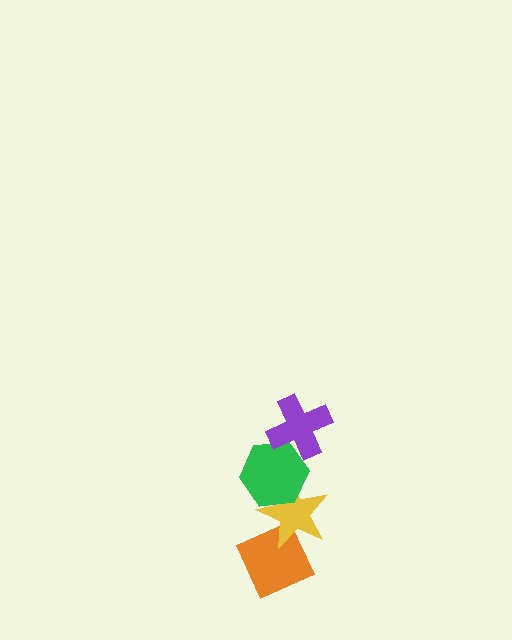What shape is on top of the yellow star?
The green hexagon is on top of the yellow star.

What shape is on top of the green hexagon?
The purple cross is on top of the green hexagon.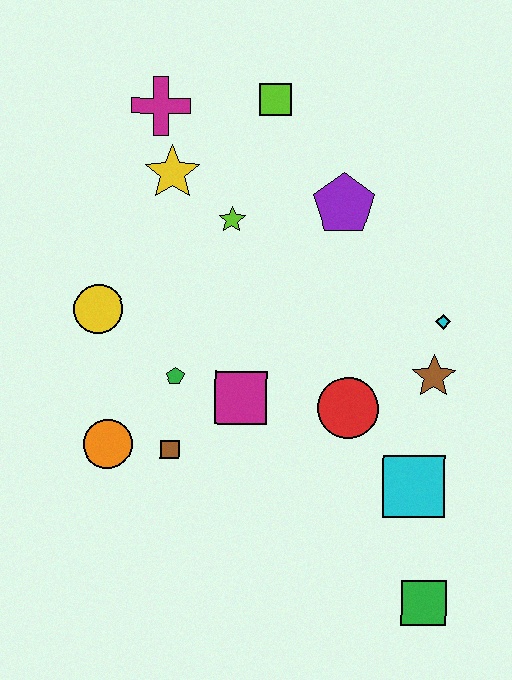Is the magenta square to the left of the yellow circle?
No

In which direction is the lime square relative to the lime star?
The lime square is above the lime star.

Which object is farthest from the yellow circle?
The green square is farthest from the yellow circle.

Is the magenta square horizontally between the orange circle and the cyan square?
Yes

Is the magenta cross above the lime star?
Yes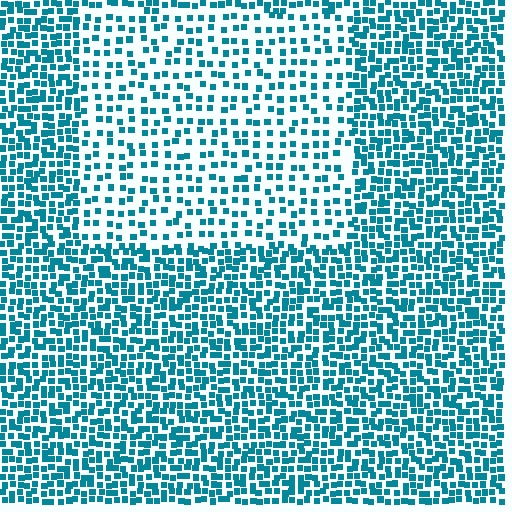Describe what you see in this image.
The image contains small teal elements arranged at two different densities. A rectangle-shaped region is visible where the elements are less densely packed than the surrounding area.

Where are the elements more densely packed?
The elements are more densely packed outside the rectangle boundary.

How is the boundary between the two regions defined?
The boundary is defined by a change in element density (approximately 2.1x ratio). All elements are the same color, size, and shape.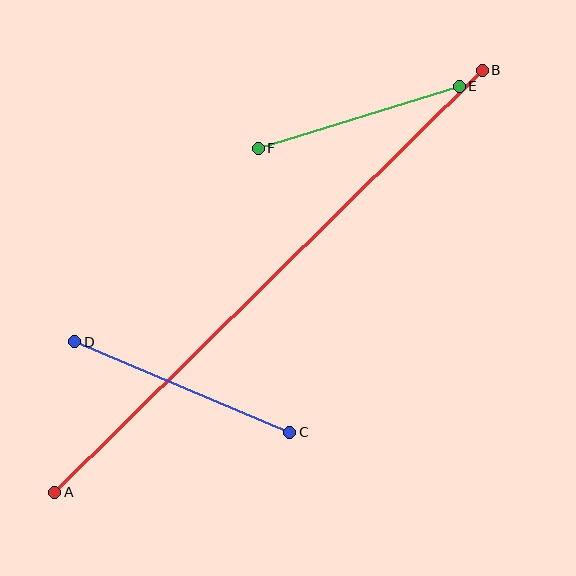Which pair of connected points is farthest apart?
Points A and B are farthest apart.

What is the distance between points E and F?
The distance is approximately 210 pixels.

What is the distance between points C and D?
The distance is approximately 233 pixels.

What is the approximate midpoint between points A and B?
The midpoint is at approximately (269, 281) pixels.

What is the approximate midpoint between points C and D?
The midpoint is at approximately (182, 387) pixels.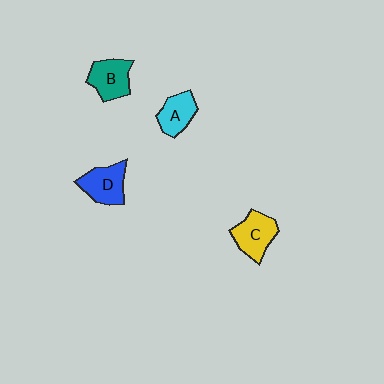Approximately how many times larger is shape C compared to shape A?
Approximately 1.2 times.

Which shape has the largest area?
Shape C (yellow).